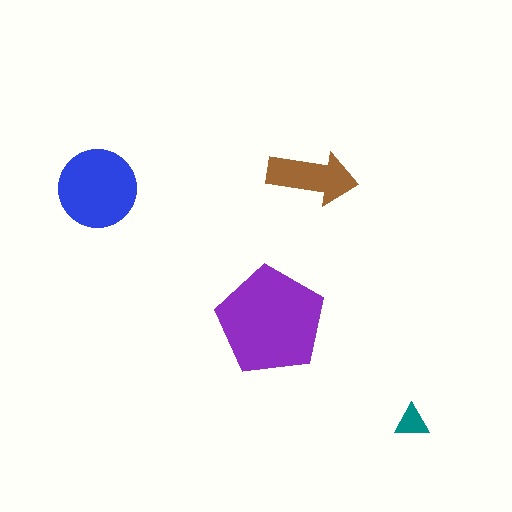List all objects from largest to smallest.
The purple pentagon, the blue circle, the brown arrow, the teal triangle.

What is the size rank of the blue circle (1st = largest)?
2nd.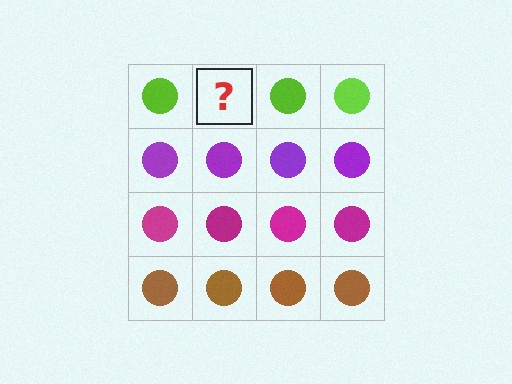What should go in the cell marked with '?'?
The missing cell should contain a lime circle.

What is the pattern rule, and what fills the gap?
The rule is that each row has a consistent color. The gap should be filled with a lime circle.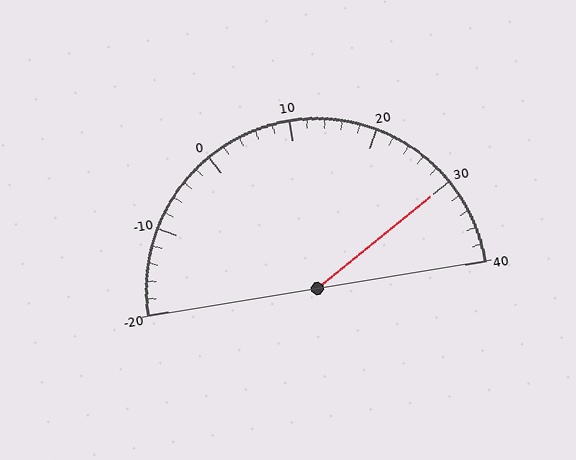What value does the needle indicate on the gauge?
The needle indicates approximately 30.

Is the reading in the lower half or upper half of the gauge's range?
The reading is in the upper half of the range (-20 to 40).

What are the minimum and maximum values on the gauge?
The gauge ranges from -20 to 40.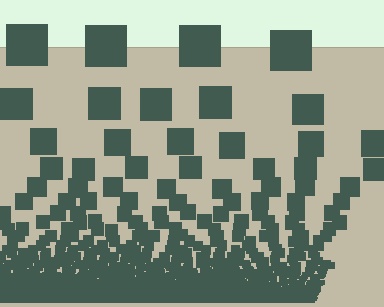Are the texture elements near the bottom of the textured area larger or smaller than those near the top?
Smaller. The gradient is inverted — elements near the bottom are smaller and denser.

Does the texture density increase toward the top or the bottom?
Density increases toward the bottom.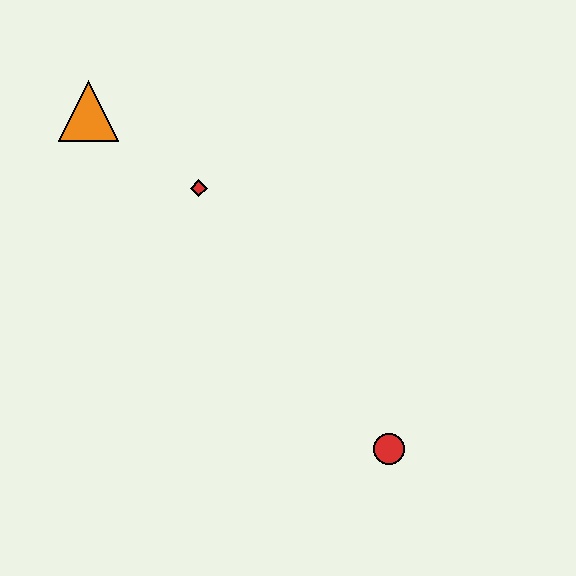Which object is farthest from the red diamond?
The red circle is farthest from the red diamond.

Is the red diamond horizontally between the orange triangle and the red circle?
Yes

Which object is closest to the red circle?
The red diamond is closest to the red circle.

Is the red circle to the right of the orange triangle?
Yes